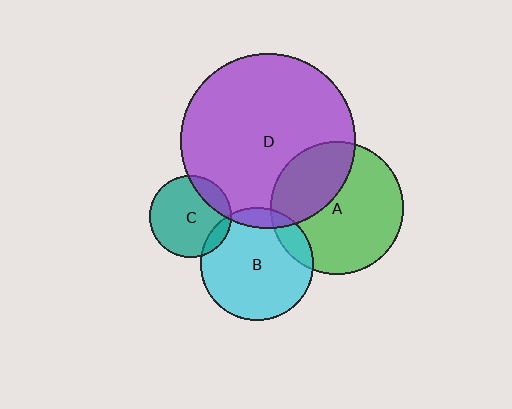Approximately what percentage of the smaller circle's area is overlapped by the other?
Approximately 35%.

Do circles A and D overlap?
Yes.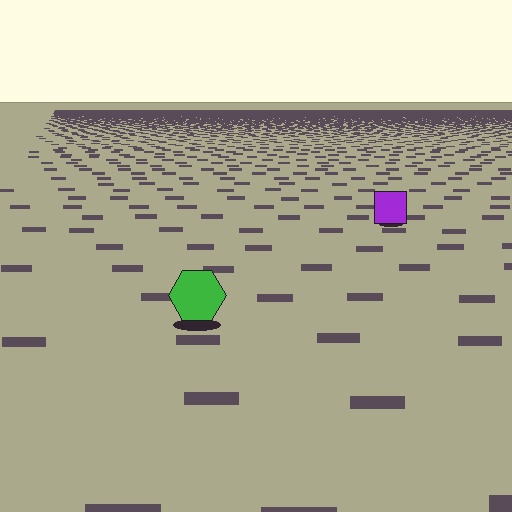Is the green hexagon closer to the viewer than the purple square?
Yes. The green hexagon is closer — you can tell from the texture gradient: the ground texture is coarser near it.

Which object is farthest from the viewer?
The purple square is farthest from the viewer. It appears smaller and the ground texture around it is denser.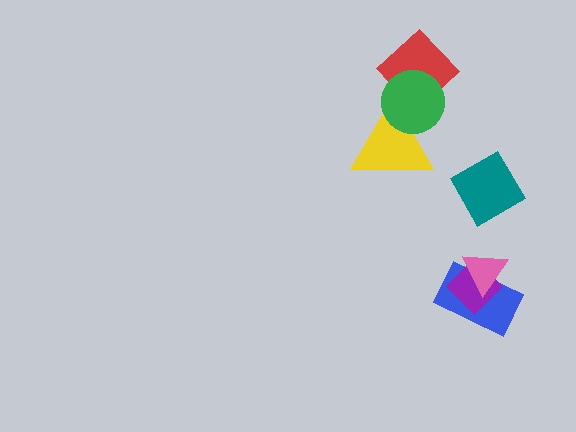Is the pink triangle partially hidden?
No, no other shape covers it.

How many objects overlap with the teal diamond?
0 objects overlap with the teal diamond.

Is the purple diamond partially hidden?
Yes, it is partially covered by another shape.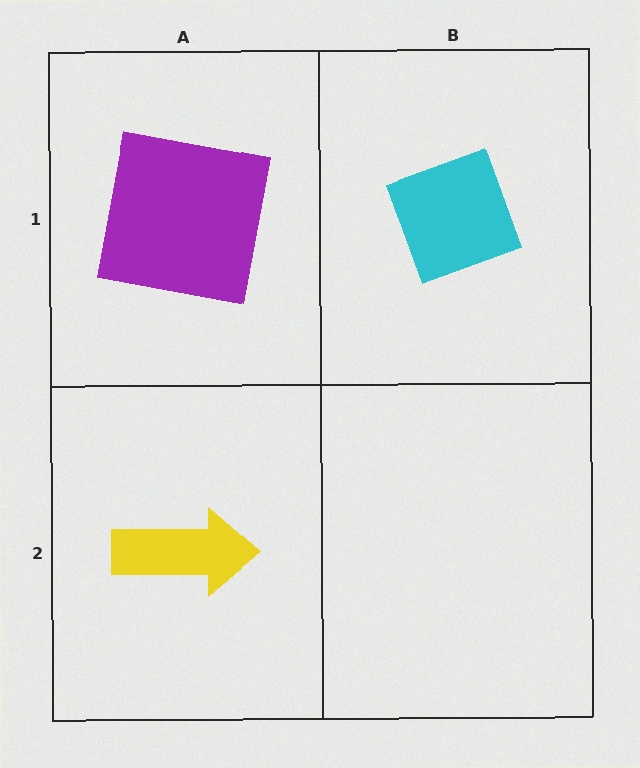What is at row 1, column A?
A purple square.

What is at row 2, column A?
A yellow arrow.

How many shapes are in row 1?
2 shapes.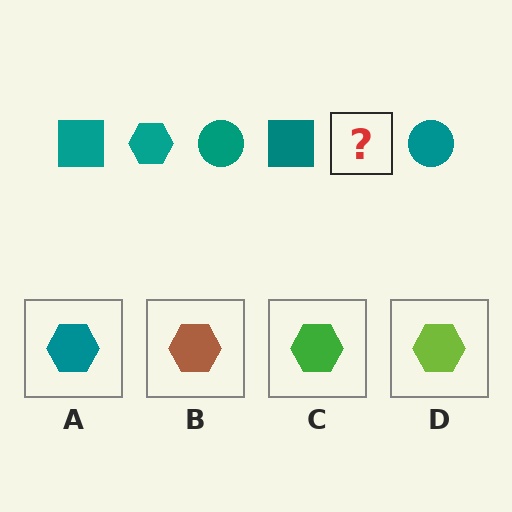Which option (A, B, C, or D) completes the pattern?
A.